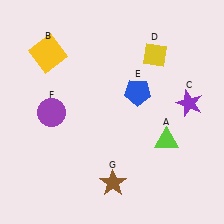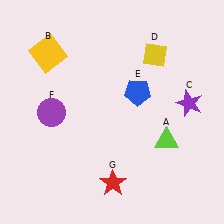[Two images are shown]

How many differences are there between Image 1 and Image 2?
There is 1 difference between the two images.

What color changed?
The star (G) changed from brown in Image 1 to red in Image 2.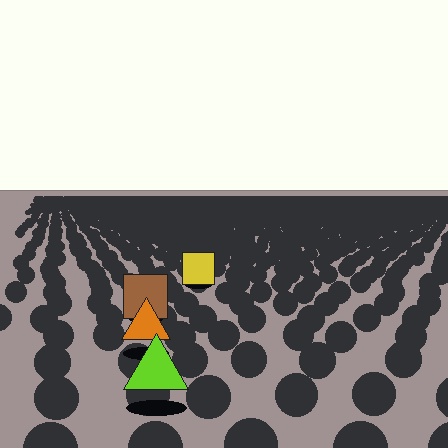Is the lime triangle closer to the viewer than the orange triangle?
Yes. The lime triangle is closer — you can tell from the texture gradient: the ground texture is coarser near it.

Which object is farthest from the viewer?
The yellow square is farthest from the viewer. It appears smaller and the ground texture around it is denser.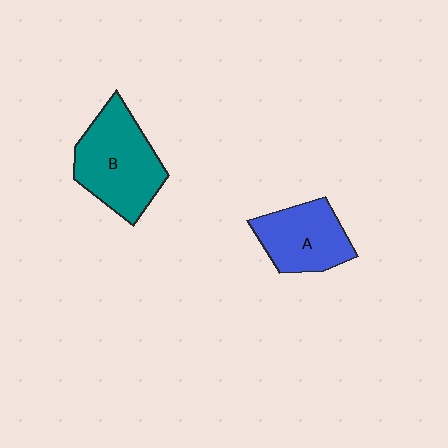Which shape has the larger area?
Shape B (teal).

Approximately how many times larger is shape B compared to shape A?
Approximately 1.3 times.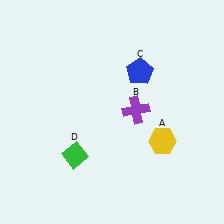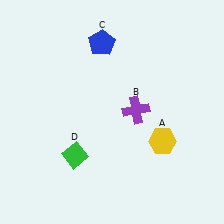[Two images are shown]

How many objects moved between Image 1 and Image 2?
1 object moved between the two images.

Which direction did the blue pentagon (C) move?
The blue pentagon (C) moved left.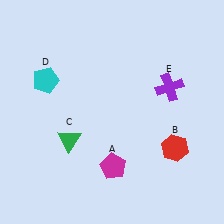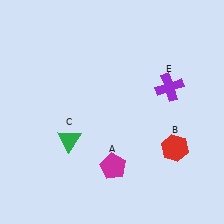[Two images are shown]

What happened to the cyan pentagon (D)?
The cyan pentagon (D) was removed in Image 2. It was in the top-left area of Image 1.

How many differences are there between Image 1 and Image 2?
There is 1 difference between the two images.